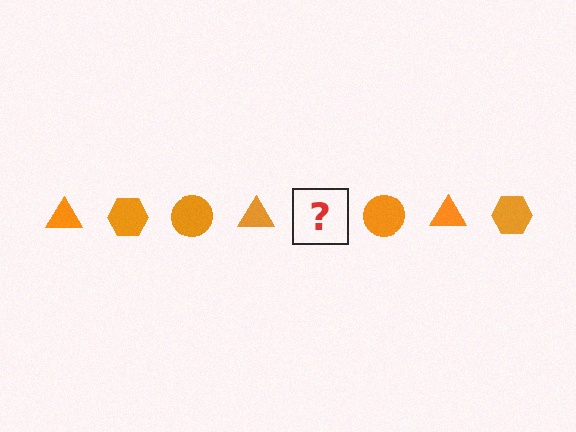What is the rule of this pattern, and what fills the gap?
The rule is that the pattern cycles through triangle, hexagon, circle shapes in orange. The gap should be filled with an orange hexagon.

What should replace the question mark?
The question mark should be replaced with an orange hexagon.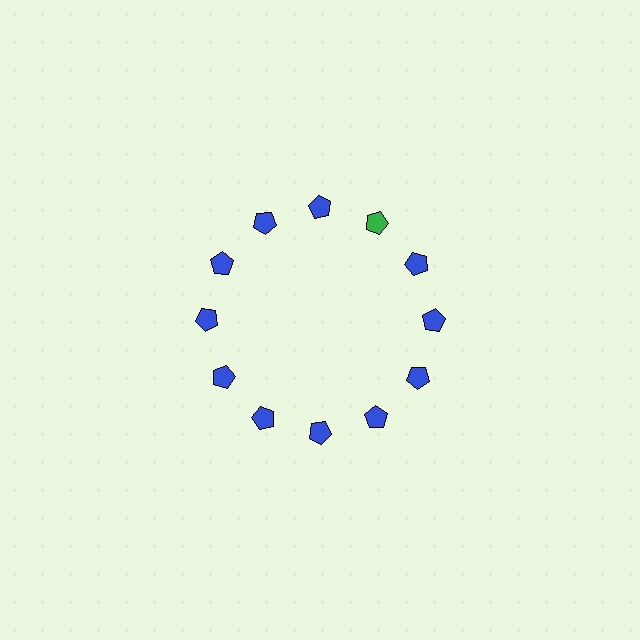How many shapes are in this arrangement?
There are 12 shapes arranged in a ring pattern.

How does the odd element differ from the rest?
It has a different color: green instead of blue.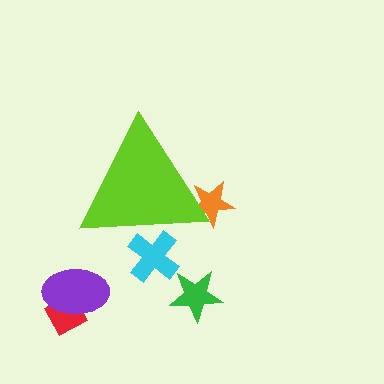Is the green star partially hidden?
No, the green star is fully visible.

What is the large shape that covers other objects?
A lime triangle.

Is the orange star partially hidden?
Yes, the orange star is partially hidden behind the lime triangle.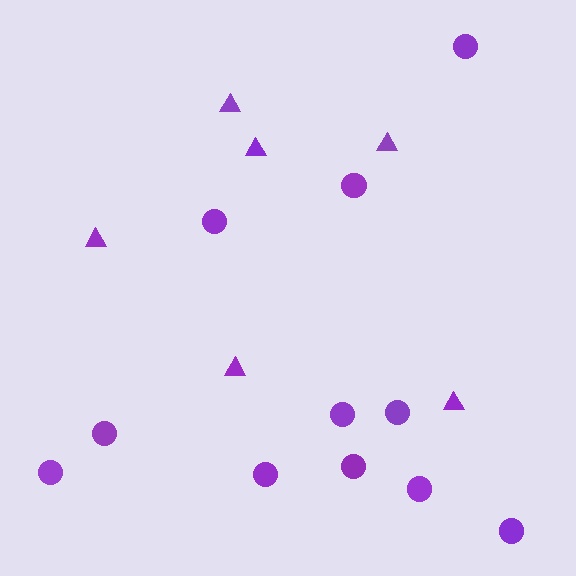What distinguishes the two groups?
There are 2 groups: one group of triangles (6) and one group of circles (11).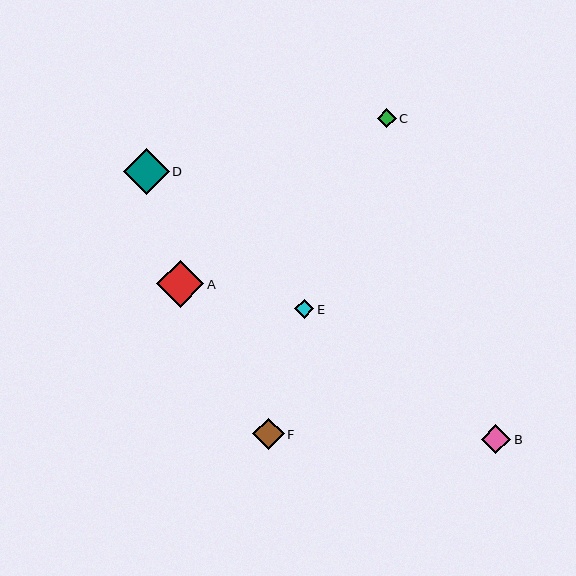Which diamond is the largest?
Diamond A is the largest with a size of approximately 47 pixels.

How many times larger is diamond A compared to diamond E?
Diamond A is approximately 2.5 times the size of diamond E.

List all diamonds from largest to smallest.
From largest to smallest: A, D, F, B, E, C.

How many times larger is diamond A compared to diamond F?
Diamond A is approximately 1.5 times the size of diamond F.